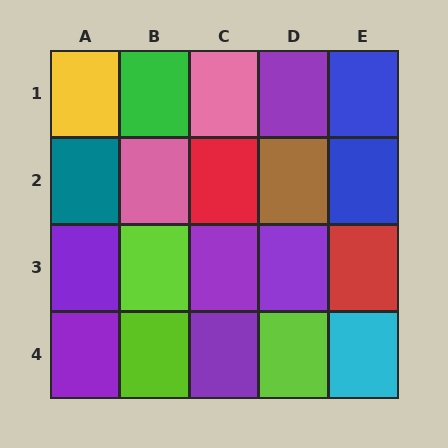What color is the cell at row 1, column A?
Yellow.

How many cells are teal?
1 cell is teal.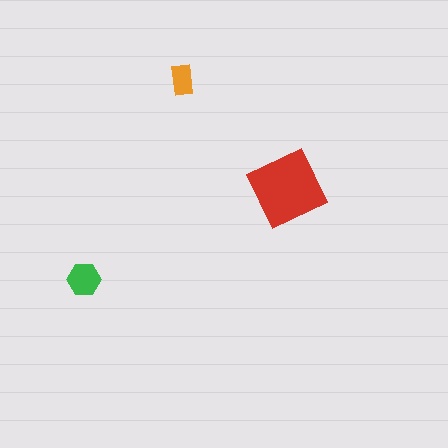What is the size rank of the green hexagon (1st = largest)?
2nd.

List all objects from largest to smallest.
The red diamond, the green hexagon, the orange rectangle.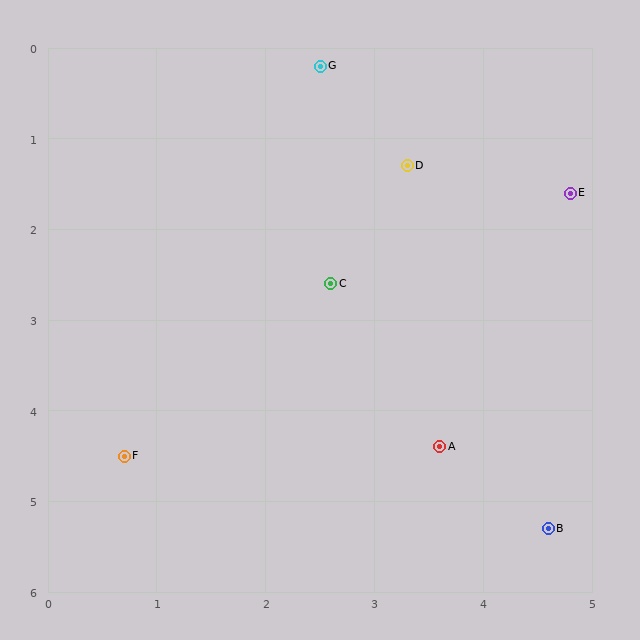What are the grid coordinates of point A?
Point A is at approximately (3.6, 4.4).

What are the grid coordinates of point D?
Point D is at approximately (3.3, 1.3).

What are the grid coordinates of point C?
Point C is at approximately (2.6, 2.6).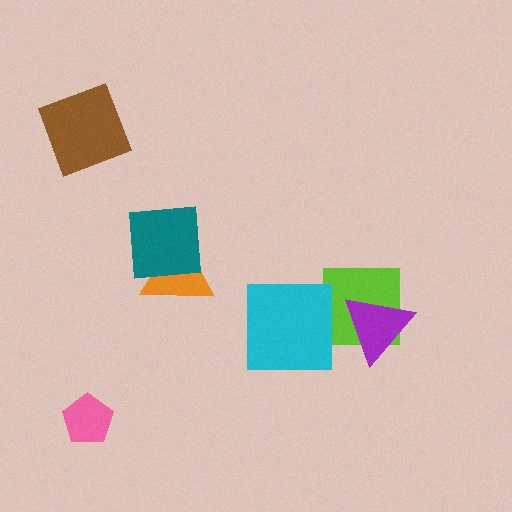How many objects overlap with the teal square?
1 object overlaps with the teal square.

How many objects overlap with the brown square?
0 objects overlap with the brown square.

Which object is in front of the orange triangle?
The teal square is in front of the orange triangle.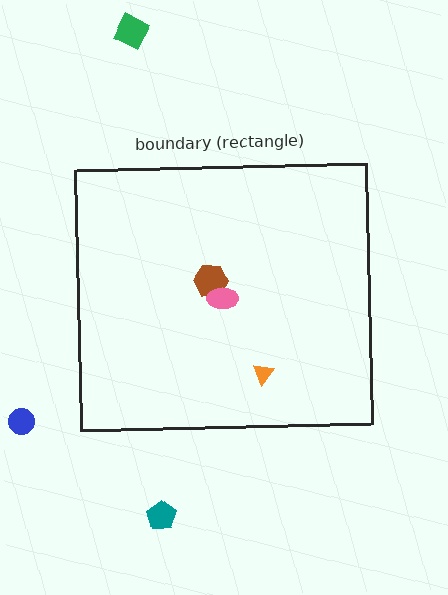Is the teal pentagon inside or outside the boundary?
Outside.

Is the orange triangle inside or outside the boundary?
Inside.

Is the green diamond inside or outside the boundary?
Outside.